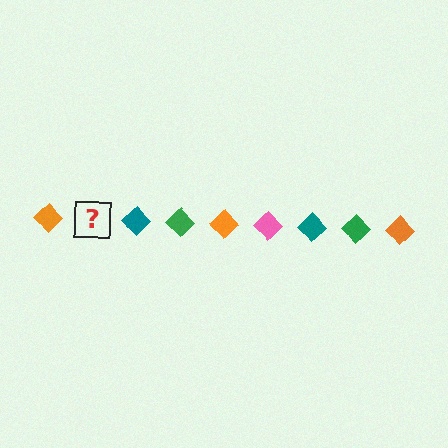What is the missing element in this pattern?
The missing element is a pink diamond.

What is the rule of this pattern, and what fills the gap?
The rule is that the pattern cycles through orange, pink, teal, green diamonds. The gap should be filled with a pink diamond.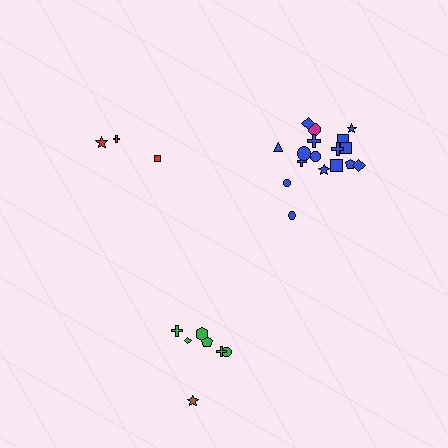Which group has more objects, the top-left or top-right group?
The top-right group.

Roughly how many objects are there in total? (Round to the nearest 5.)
Roughly 30 objects in total.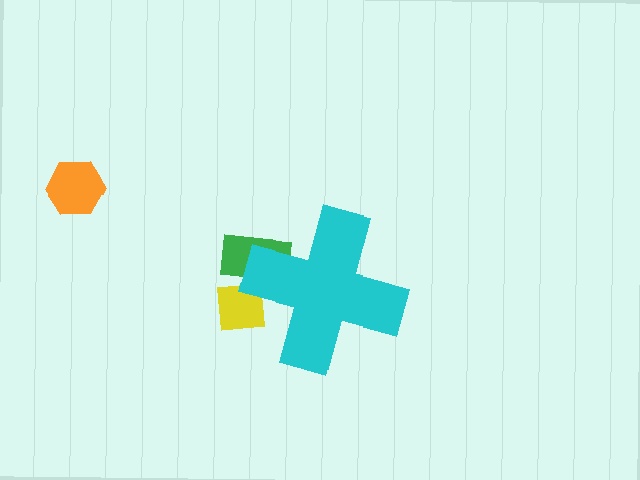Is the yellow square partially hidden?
Yes, the yellow square is partially hidden behind the cyan cross.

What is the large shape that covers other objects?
A cyan cross.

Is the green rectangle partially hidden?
Yes, the green rectangle is partially hidden behind the cyan cross.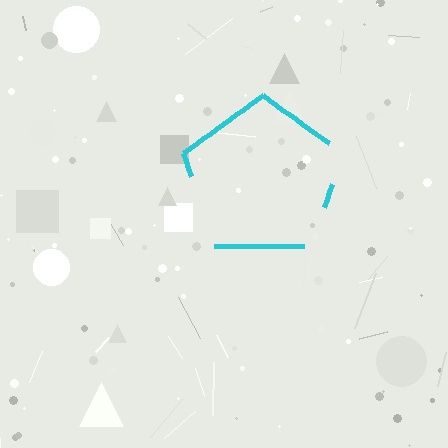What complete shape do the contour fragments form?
The contour fragments form a pentagon.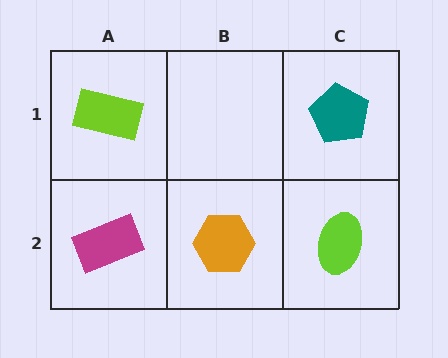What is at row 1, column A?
A lime rectangle.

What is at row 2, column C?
A lime ellipse.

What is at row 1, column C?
A teal pentagon.